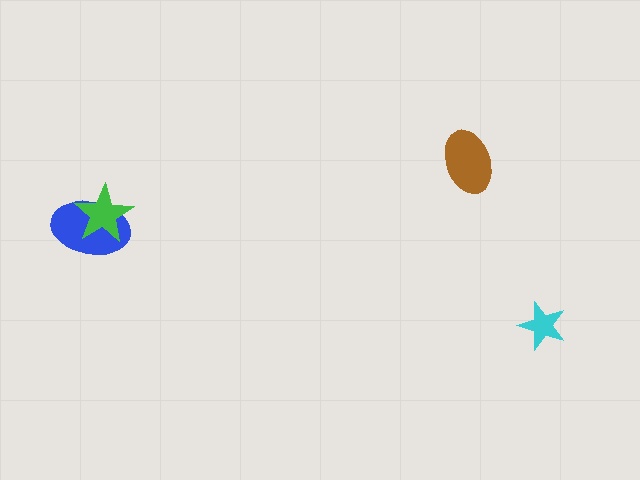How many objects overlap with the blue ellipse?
1 object overlaps with the blue ellipse.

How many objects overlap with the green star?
1 object overlaps with the green star.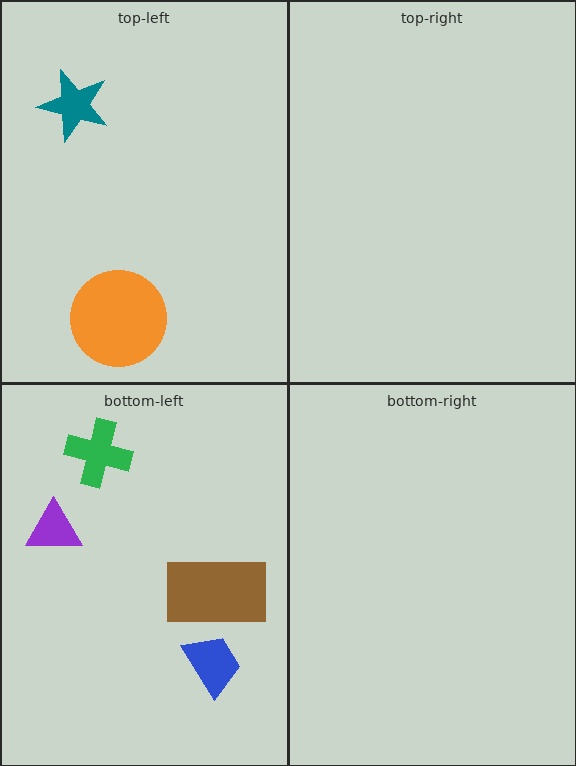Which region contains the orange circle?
The top-left region.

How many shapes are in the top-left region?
2.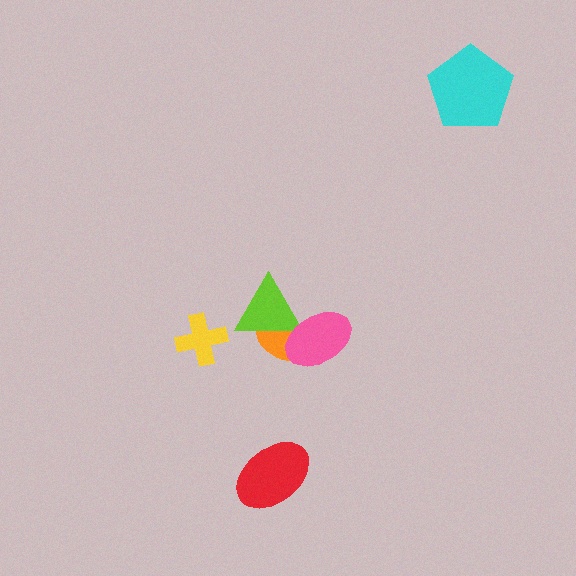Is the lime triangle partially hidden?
Yes, it is partially covered by another shape.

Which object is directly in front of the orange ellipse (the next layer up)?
The lime triangle is directly in front of the orange ellipse.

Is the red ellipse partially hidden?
No, no other shape covers it.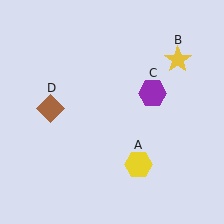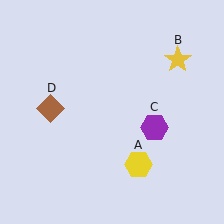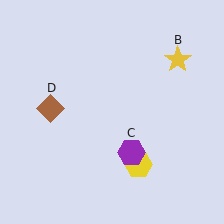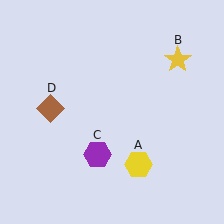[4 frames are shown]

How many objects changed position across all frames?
1 object changed position: purple hexagon (object C).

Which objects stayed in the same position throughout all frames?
Yellow hexagon (object A) and yellow star (object B) and brown diamond (object D) remained stationary.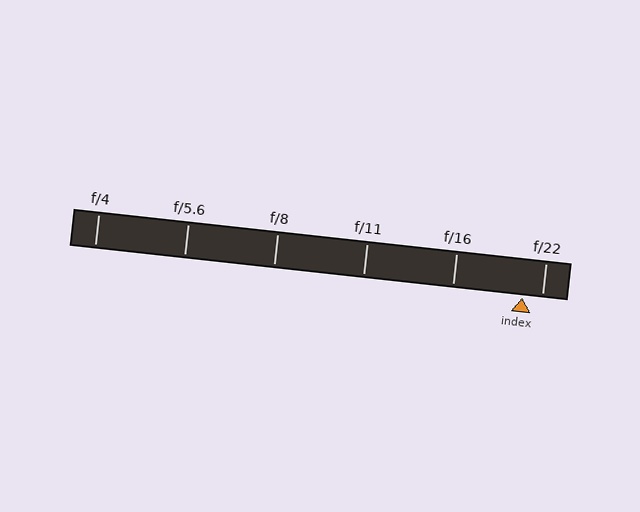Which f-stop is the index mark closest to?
The index mark is closest to f/22.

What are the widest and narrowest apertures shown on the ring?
The widest aperture shown is f/4 and the narrowest is f/22.